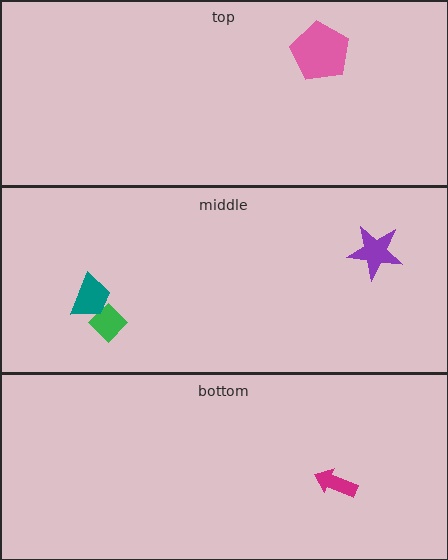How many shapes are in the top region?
1.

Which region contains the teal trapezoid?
The middle region.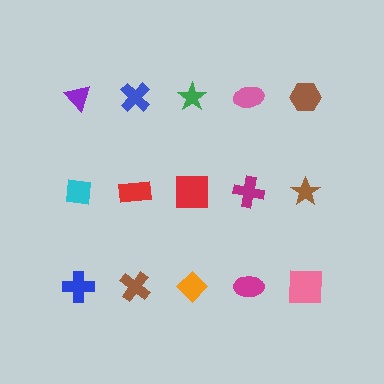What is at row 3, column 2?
A brown cross.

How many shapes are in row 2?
5 shapes.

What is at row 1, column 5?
A brown hexagon.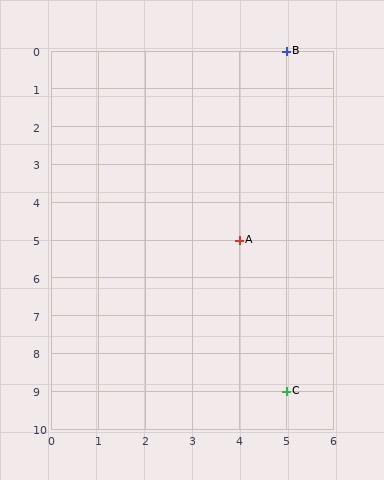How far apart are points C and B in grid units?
Points C and B are 9 rows apart.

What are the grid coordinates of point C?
Point C is at grid coordinates (5, 9).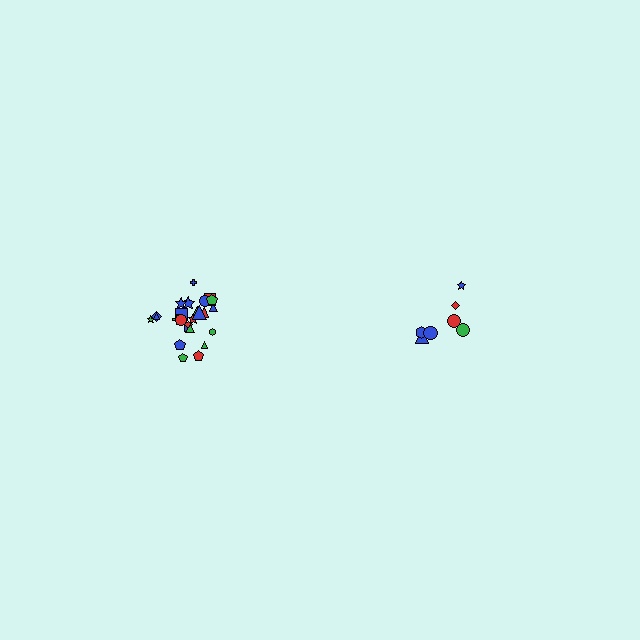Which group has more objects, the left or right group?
The left group.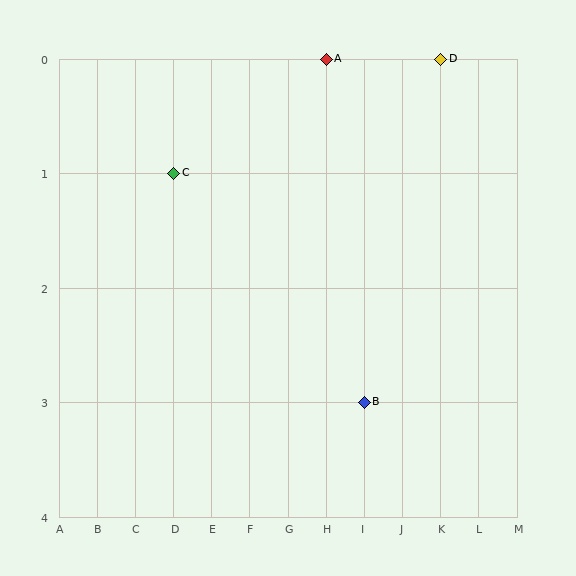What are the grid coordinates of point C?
Point C is at grid coordinates (D, 1).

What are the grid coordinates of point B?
Point B is at grid coordinates (I, 3).